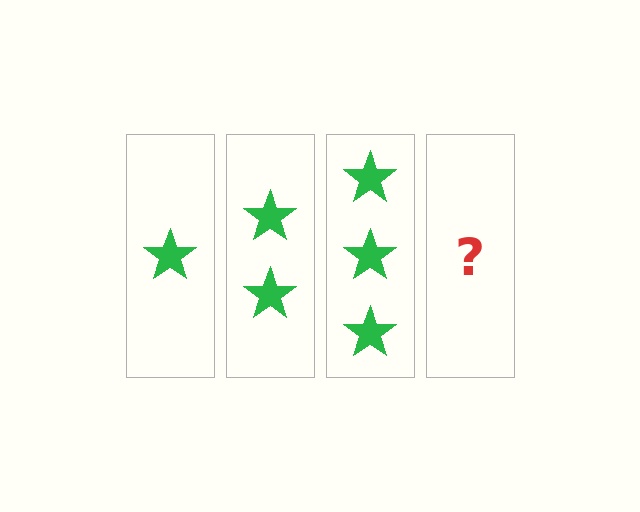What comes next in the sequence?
The next element should be 4 stars.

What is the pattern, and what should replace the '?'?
The pattern is that each step adds one more star. The '?' should be 4 stars.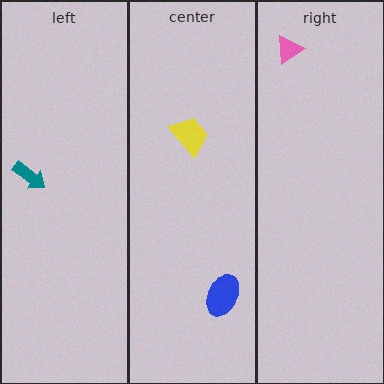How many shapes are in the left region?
1.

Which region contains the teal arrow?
The left region.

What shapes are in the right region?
The pink triangle.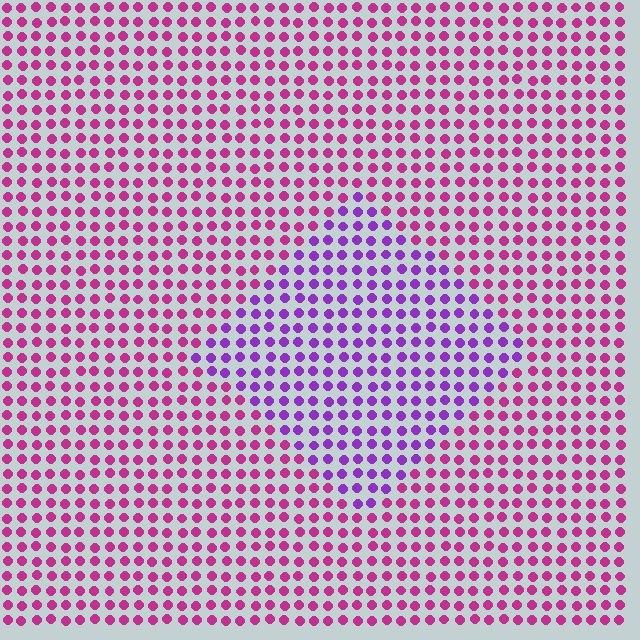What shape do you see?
I see a diamond.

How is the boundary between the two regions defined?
The boundary is defined purely by a slight shift in hue (about 41 degrees). Spacing, size, and orientation are identical on both sides.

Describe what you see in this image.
The image is filled with small magenta elements in a uniform arrangement. A diamond-shaped region is visible where the elements are tinted to a slightly different hue, forming a subtle color boundary.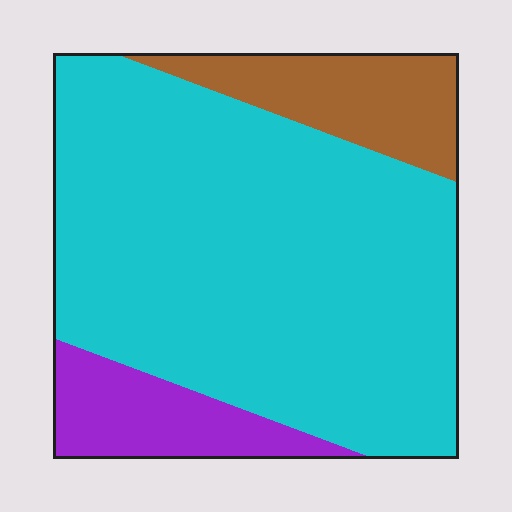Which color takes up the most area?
Cyan, at roughly 75%.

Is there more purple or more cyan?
Cyan.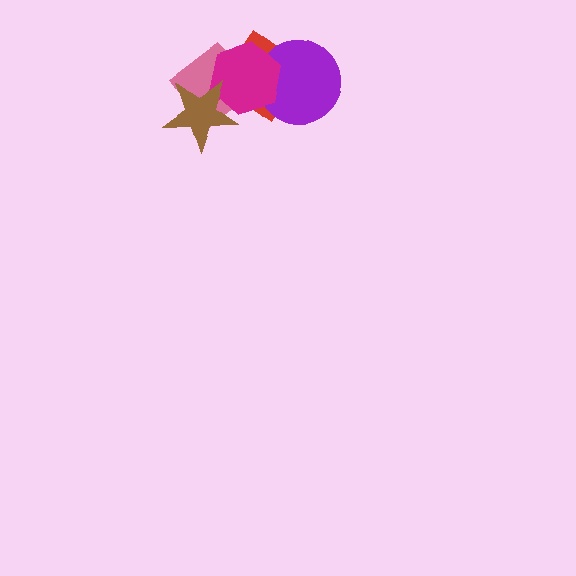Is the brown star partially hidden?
No, no other shape covers it.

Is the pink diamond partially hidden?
Yes, it is partially covered by another shape.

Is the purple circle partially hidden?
Yes, it is partially covered by another shape.